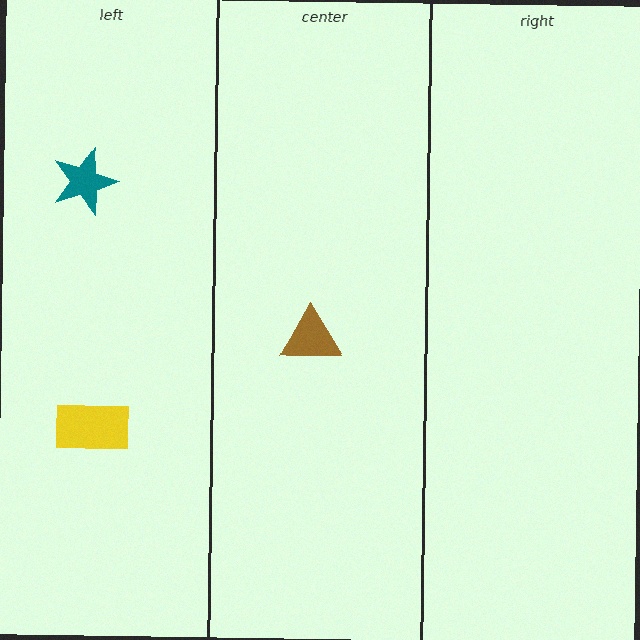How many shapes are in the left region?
2.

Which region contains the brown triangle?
The center region.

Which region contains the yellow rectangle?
The left region.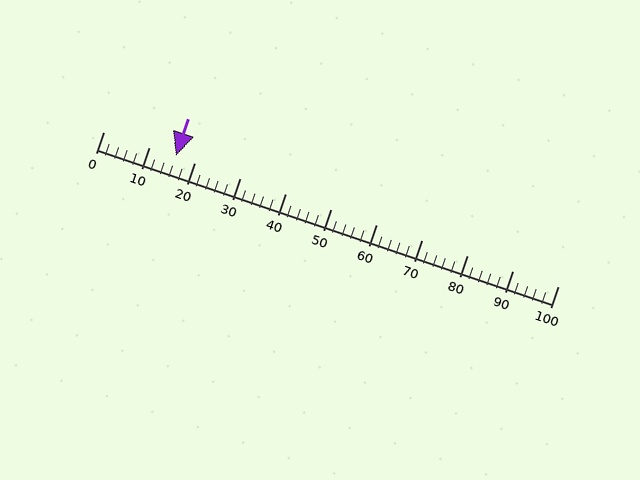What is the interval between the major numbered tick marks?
The major tick marks are spaced 10 units apart.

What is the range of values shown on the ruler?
The ruler shows values from 0 to 100.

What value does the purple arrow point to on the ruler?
The purple arrow points to approximately 16.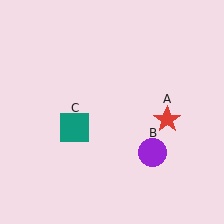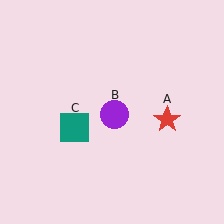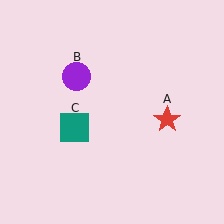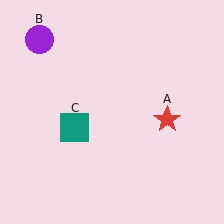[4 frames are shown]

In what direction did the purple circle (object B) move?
The purple circle (object B) moved up and to the left.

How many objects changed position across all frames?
1 object changed position: purple circle (object B).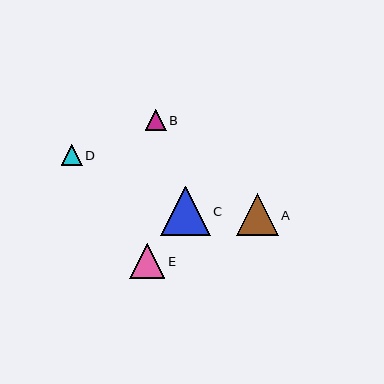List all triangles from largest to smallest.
From largest to smallest: C, A, E, D, B.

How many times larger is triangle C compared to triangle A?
Triangle C is approximately 1.2 times the size of triangle A.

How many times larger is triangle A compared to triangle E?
Triangle A is approximately 1.2 times the size of triangle E.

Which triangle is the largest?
Triangle C is the largest with a size of approximately 49 pixels.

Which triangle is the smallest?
Triangle B is the smallest with a size of approximately 21 pixels.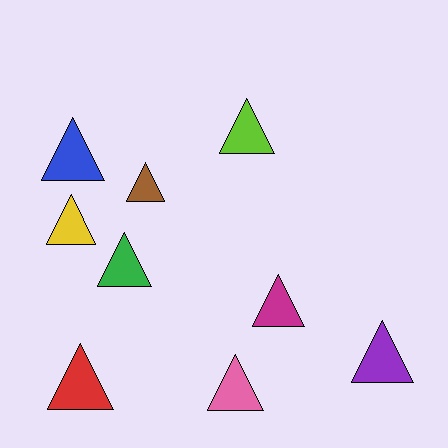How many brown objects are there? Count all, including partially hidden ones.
There is 1 brown object.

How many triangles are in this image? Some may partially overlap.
There are 9 triangles.